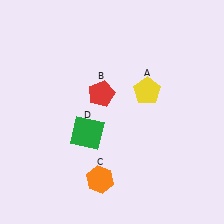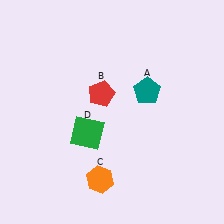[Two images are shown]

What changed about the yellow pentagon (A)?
In Image 1, A is yellow. In Image 2, it changed to teal.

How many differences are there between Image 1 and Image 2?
There is 1 difference between the two images.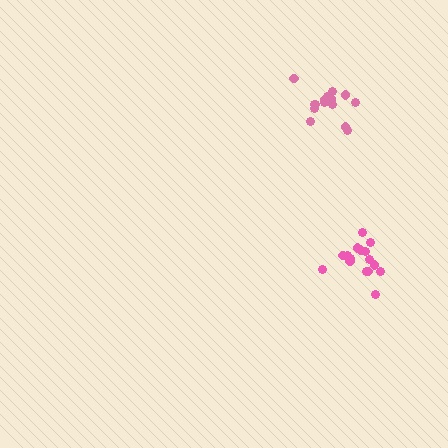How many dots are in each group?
Group 1: 16 dots, Group 2: 15 dots (31 total).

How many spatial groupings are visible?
There are 2 spatial groupings.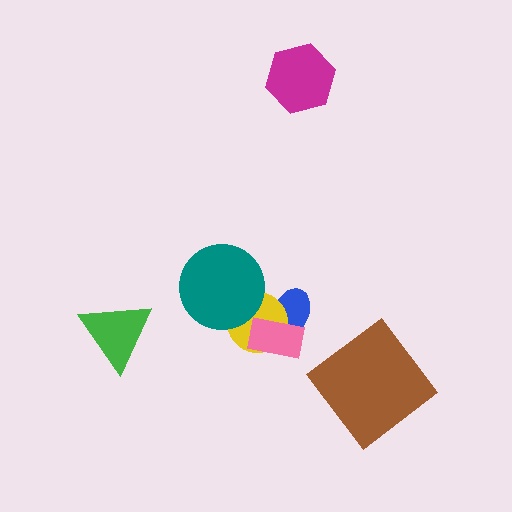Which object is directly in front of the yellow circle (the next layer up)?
The teal circle is directly in front of the yellow circle.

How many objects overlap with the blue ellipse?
2 objects overlap with the blue ellipse.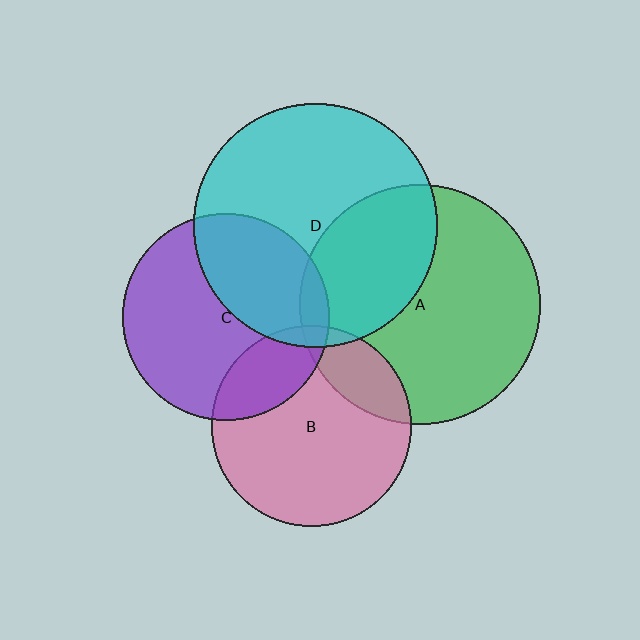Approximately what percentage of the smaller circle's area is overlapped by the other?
Approximately 5%.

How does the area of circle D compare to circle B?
Approximately 1.5 times.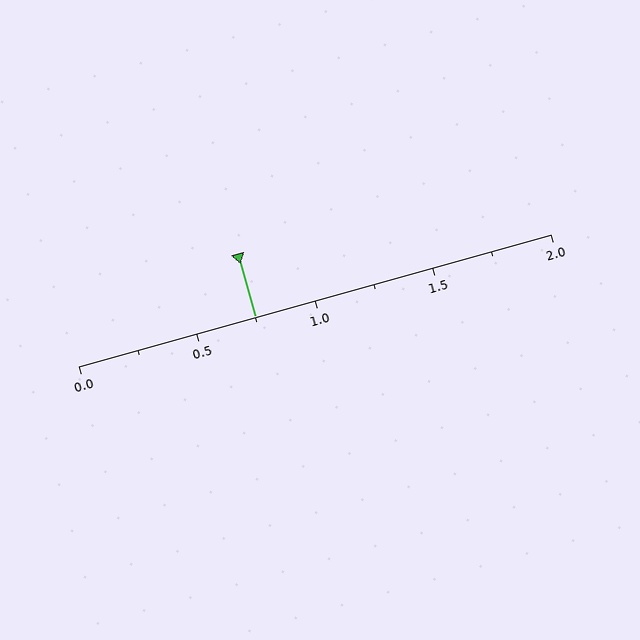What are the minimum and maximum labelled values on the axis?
The axis runs from 0.0 to 2.0.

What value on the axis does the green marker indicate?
The marker indicates approximately 0.75.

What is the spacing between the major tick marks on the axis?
The major ticks are spaced 0.5 apart.